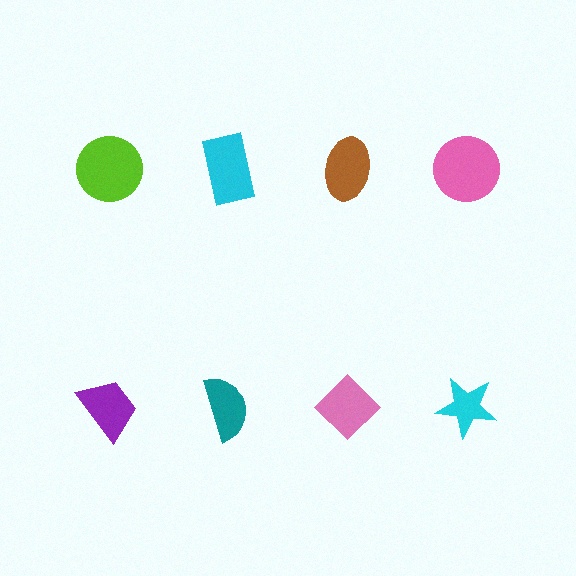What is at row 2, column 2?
A teal semicircle.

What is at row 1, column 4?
A pink circle.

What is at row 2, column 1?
A purple trapezoid.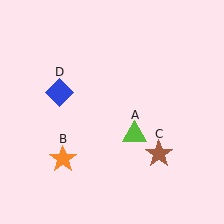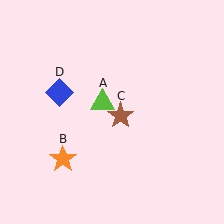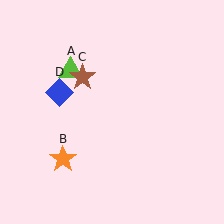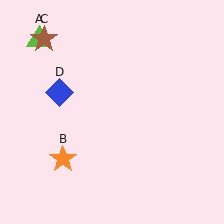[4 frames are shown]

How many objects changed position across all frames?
2 objects changed position: lime triangle (object A), brown star (object C).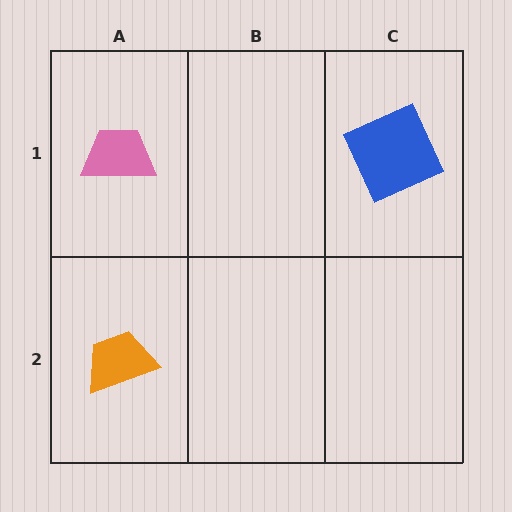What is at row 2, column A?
An orange trapezoid.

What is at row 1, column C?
A blue square.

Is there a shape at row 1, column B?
No, that cell is empty.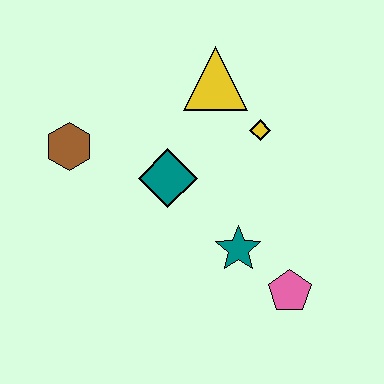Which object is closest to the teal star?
The pink pentagon is closest to the teal star.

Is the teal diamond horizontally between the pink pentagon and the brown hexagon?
Yes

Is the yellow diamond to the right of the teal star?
Yes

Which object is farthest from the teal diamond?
The pink pentagon is farthest from the teal diamond.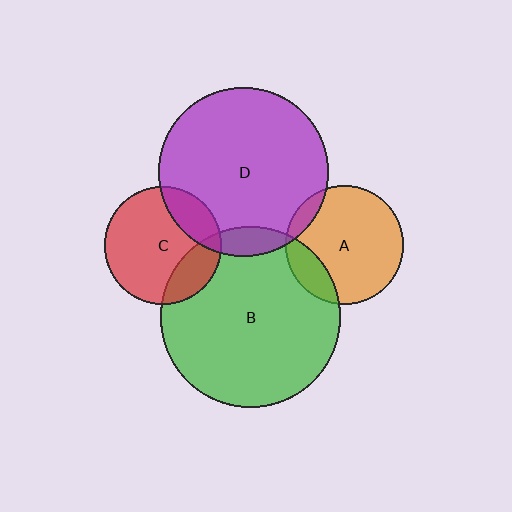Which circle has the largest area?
Circle B (green).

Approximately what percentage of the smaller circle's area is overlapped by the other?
Approximately 15%.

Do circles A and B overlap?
Yes.